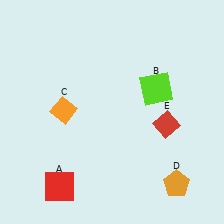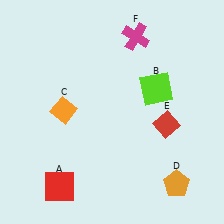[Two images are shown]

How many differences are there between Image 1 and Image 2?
There is 1 difference between the two images.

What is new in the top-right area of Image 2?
A magenta cross (F) was added in the top-right area of Image 2.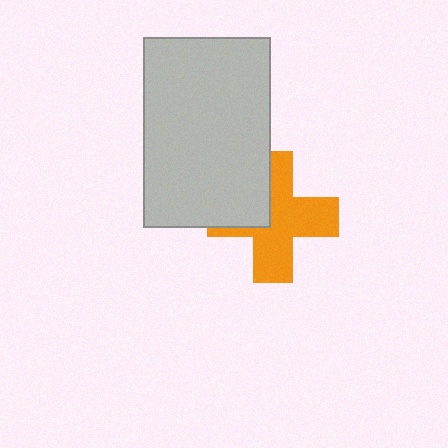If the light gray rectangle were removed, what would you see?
You would see the complete orange cross.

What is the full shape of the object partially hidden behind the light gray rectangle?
The partially hidden object is an orange cross.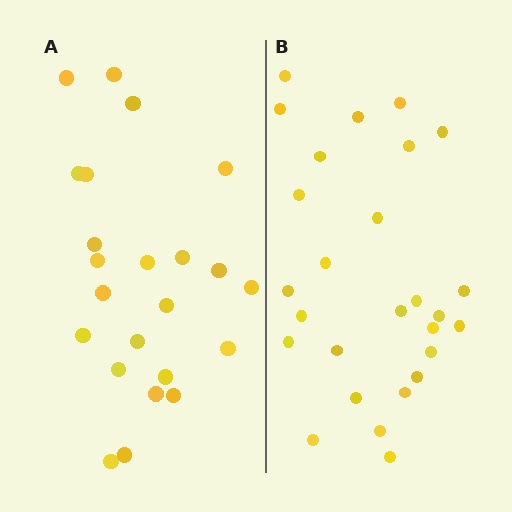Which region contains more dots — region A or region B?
Region B (the right region) has more dots.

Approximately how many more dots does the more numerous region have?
Region B has about 4 more dots than region A.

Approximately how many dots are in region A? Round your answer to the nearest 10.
About 20 dots. (The exact count is 23, which rounds to 20.)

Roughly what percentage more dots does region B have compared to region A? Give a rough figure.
About 15% more.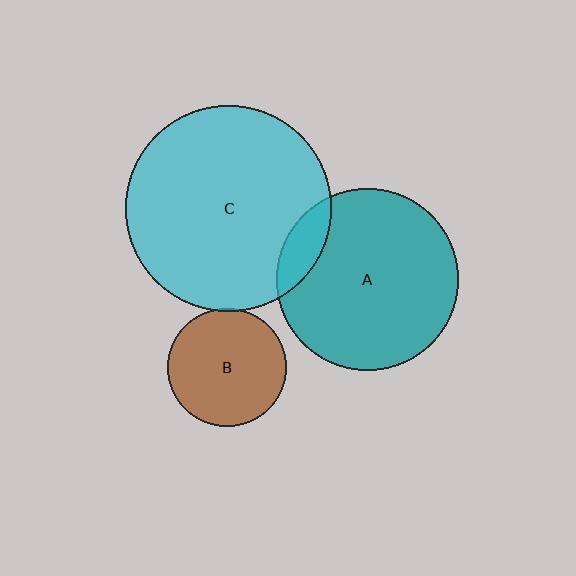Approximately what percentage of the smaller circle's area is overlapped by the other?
Approximately 5%.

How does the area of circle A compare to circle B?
Approximately 2.4 times.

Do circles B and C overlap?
Yes.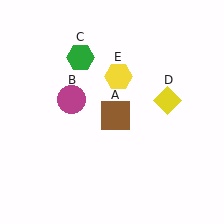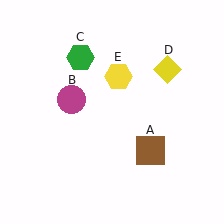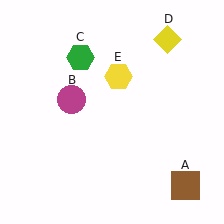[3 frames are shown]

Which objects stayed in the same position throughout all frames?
Magenta circle (object B) and green hexagon (object C) and yellow hexagon (object E) remained stationary.